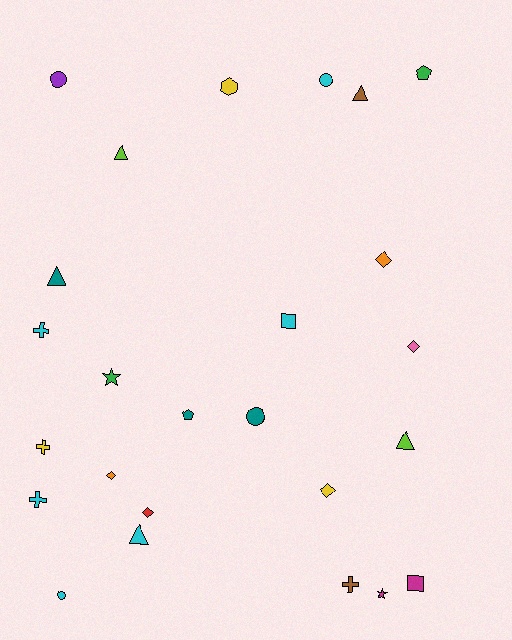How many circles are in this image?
There are 4 circles.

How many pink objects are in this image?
There is 1 pink object.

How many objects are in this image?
There are 25 objects.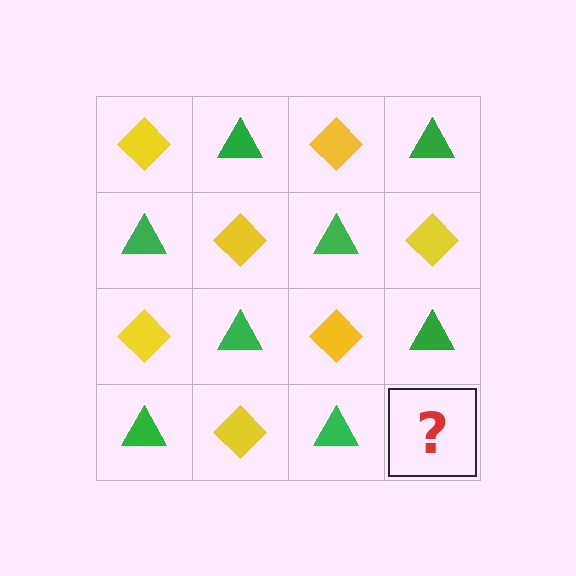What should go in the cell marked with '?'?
The missing cell should contain a yellow diamond.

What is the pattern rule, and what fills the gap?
The rule is that it alternates yellow diamond and green triangle in a checkerboard pattern. The gap should be filled with a yellow diamond.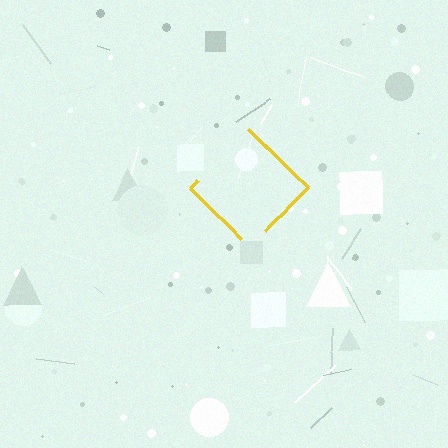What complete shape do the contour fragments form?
The contour fragments form a diamond.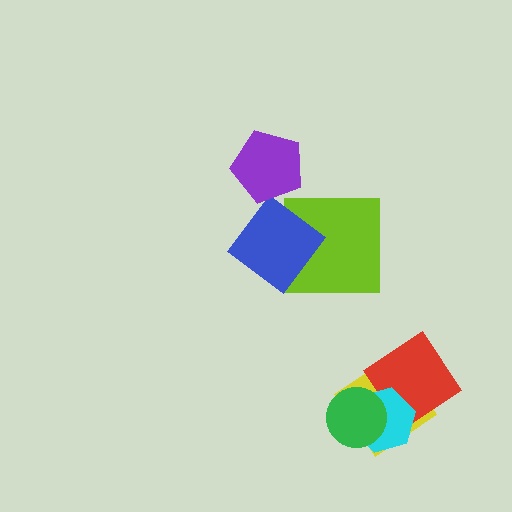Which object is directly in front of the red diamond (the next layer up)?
The cyan hexagon is directly in front of the red diamond.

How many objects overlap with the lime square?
1 object overlaps with the lime square.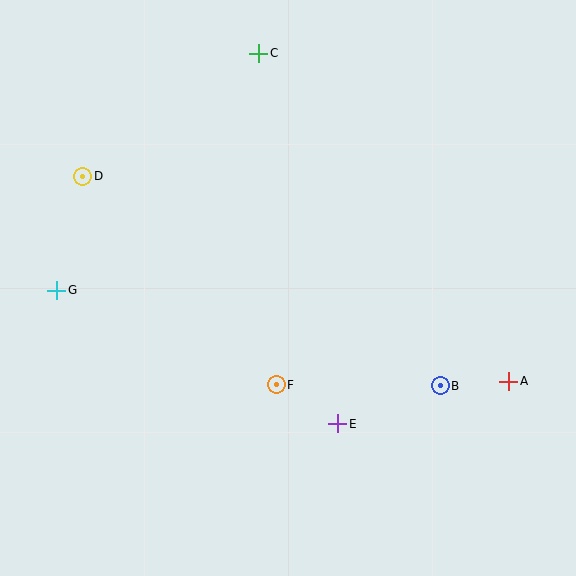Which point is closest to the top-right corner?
Point C is closest to the top-right corner.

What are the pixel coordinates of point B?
Point B is at (440, 386).